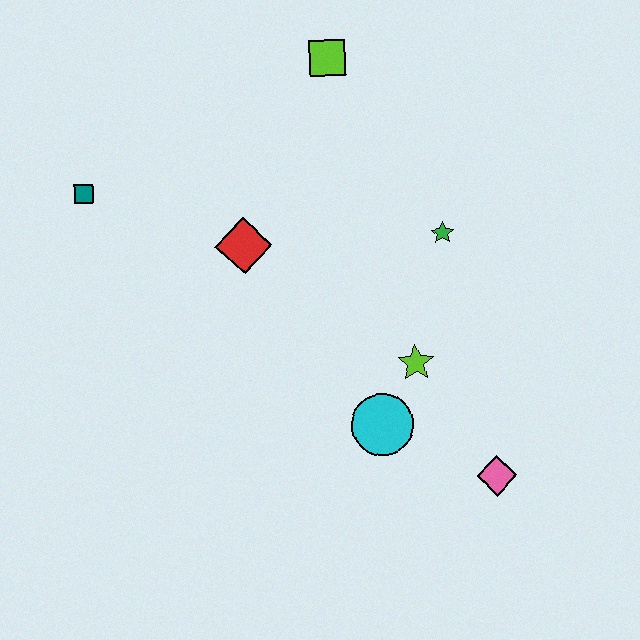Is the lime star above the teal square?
No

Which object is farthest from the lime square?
The pink diamond is farthest from the lime square.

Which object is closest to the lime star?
The cyan circle is closest to the lime star.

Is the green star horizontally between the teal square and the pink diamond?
Yes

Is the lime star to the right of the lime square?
Yes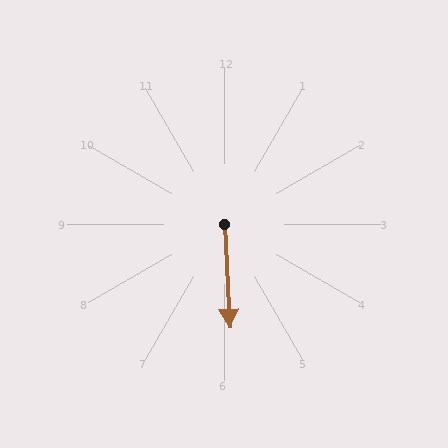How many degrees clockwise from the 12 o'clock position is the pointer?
Approximately 177 degrees.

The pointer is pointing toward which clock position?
Roughly 6 o'clock.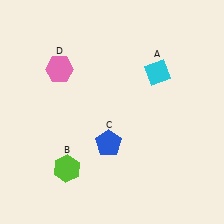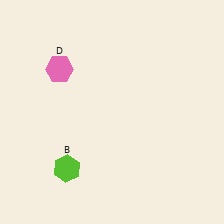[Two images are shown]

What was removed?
The cyan diamond (A), the blue pentagon (C) were removed in Image 2.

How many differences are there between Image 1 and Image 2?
There are 2 differences between the two images.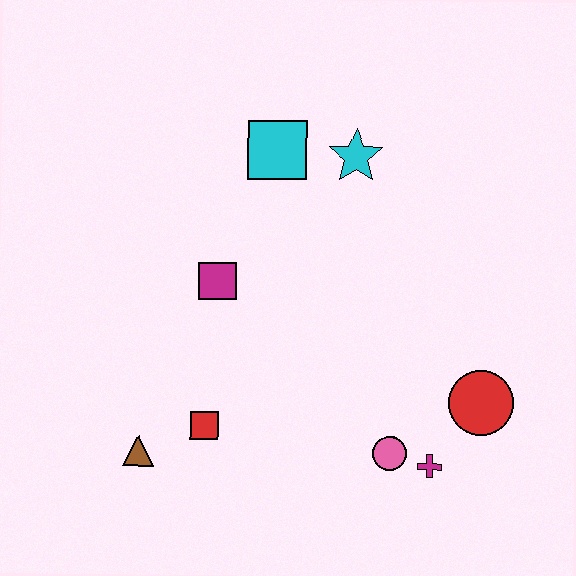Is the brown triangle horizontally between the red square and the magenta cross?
No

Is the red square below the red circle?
Yes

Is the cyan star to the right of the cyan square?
Yes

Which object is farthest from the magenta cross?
The cyan square is farthest from the magenta cross.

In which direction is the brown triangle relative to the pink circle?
The brown triangle is to the left of the pink circle.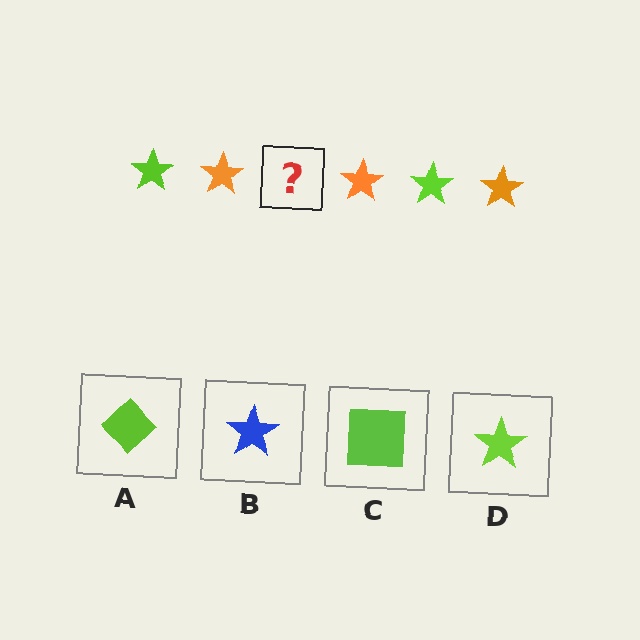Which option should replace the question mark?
Option D.